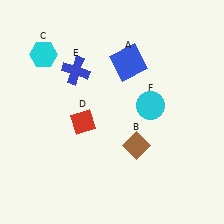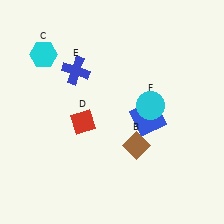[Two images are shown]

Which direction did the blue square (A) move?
The blue square (A) moved down.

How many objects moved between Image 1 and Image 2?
1 object moved between the two images.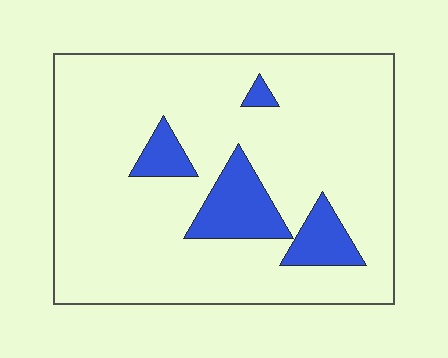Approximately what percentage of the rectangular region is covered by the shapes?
Approximately 15%.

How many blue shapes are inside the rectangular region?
4.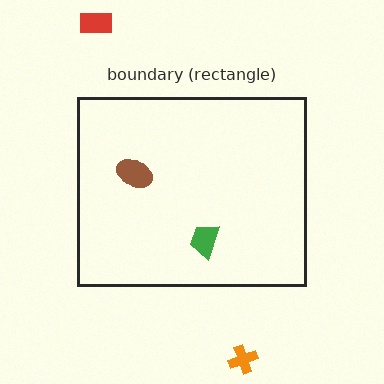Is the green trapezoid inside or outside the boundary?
Inside.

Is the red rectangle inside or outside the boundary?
Outside.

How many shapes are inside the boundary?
2 inside, 2 outside.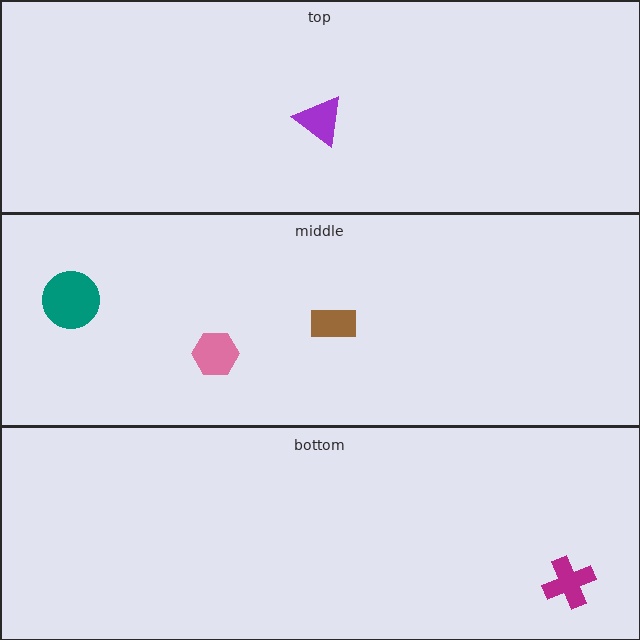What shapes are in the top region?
The purple triangle.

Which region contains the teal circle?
The middle region.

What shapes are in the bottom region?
The magenta cross.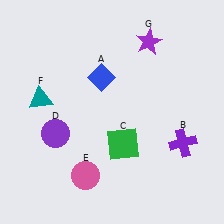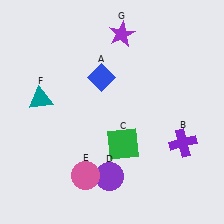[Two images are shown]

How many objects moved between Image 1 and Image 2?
2 objects moved between the two images.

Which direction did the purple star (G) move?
The purple star (G) moved left.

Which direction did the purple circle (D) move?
The purple circle (D) moved right.